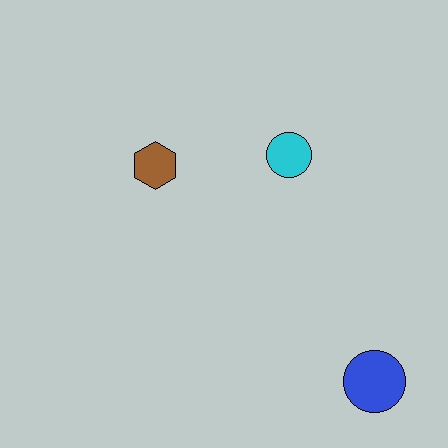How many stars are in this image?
There are no stars.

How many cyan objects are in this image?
There is 1 cyan object.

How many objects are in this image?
There are 3 objects.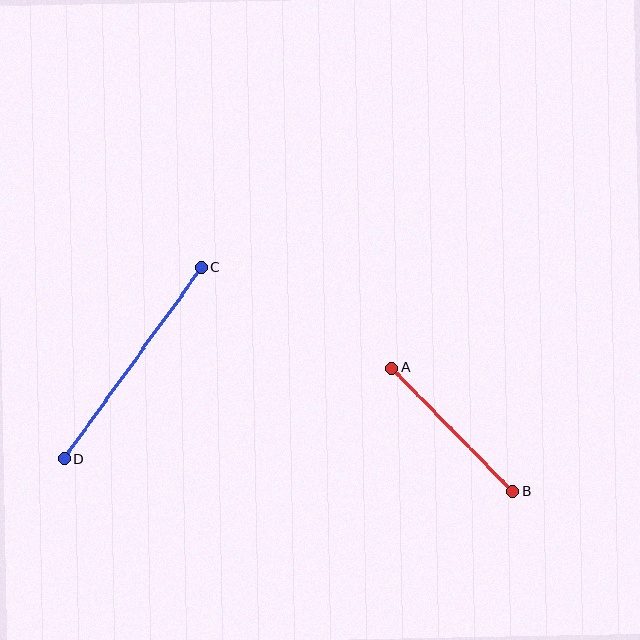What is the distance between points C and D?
The distance is approximately 236 pixels.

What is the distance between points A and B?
The distance is approximately 173 pixels.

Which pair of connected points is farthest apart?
Points C and D are farthest apart.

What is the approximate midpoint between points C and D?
The midpoint is at approximately (133, 363) pixels.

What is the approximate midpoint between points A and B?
The midpoint is at approximately (452, 430) pixels.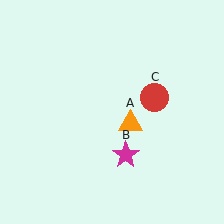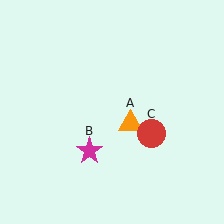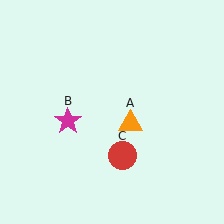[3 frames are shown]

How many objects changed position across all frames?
2 objects changed position: magenta star (object B), red circle (object C).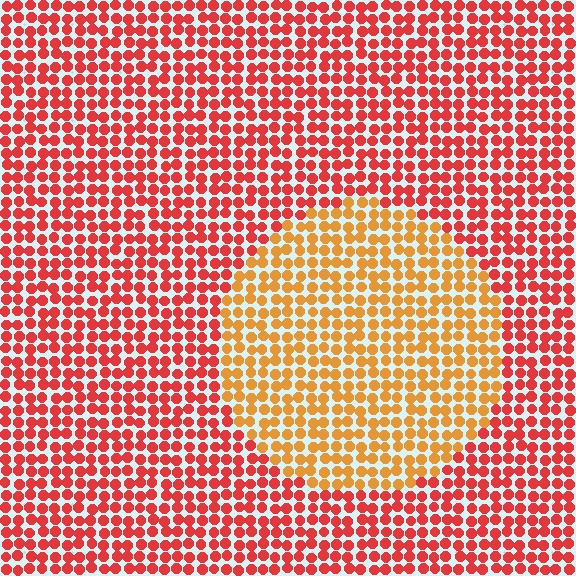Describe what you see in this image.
The image is filled with small red elements in a uniform arrangement. A circle-shaped region is visible where the elements are tinted to a slightly different hue, forming a subtle color boundary.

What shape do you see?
I see a circle.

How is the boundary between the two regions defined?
The boundary is defined purely by a slight shift in hue (about 36 degrees). Spacing, size, and orientation are identical on both sides.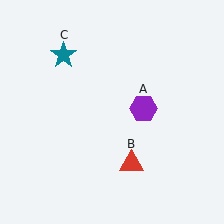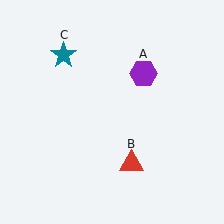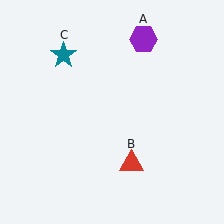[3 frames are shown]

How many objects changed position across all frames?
1 object changed position: purple hexagon (object A).